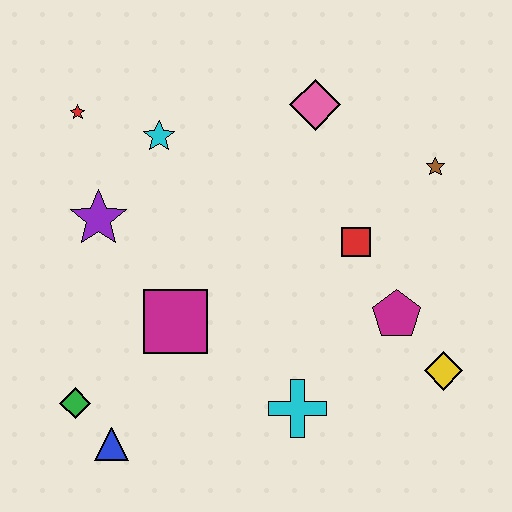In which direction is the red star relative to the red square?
The red star is to the left of the red square.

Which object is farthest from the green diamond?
The brown star is farthest from the green diamond.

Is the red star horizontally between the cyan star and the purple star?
No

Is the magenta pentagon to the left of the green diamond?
No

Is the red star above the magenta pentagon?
Yes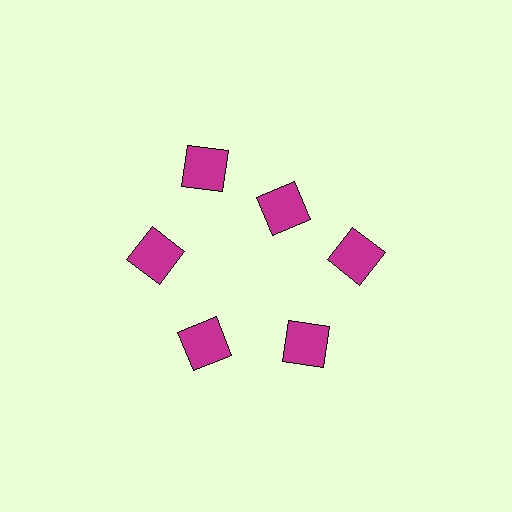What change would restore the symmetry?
The symmetry would be restored by moving it outward, back onto the ring so that all 6 squares sit at equal angles and equal distance from the center.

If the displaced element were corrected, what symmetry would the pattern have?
It would have 6-fold rotational symmetry — the pattern would map onto itself every 60 degrees.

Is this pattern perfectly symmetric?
No. The 6 magenta squares are arranged in a ring, but one element near the 1 o'clock position is pulled inward toward the center, breaking the 6-fold rotational symmetry.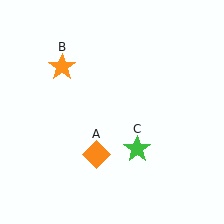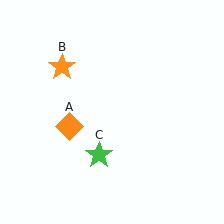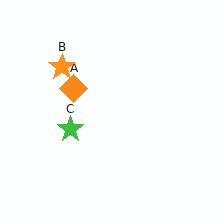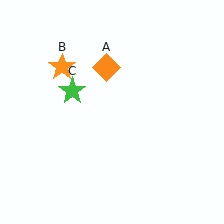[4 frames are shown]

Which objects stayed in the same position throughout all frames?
Orange star (object B) remained stationary.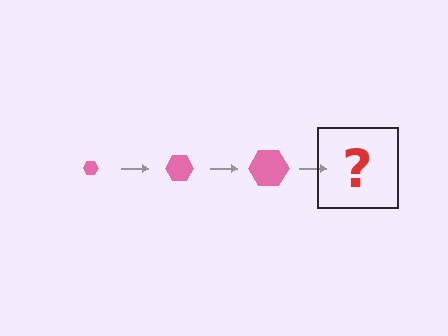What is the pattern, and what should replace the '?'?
The pattern is that the hexagon gets progressively larger each step. The '?' should be a pink hexagon, larger than the previous one.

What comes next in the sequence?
The next element should be a pink hexagon, larger than the previous one.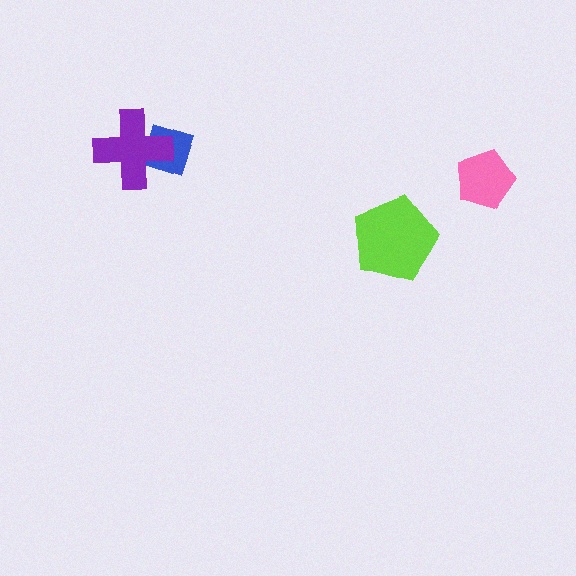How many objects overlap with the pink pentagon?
0 objects overlap with the pink pentagon.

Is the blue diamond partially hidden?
Yes, it is partially covered by another shape.